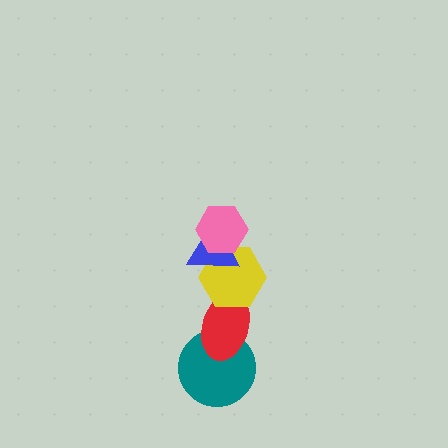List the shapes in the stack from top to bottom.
From top to bottom: the pink hexagon, the blue triangle, the yellow hexagon, the red ellipse, the teal circle.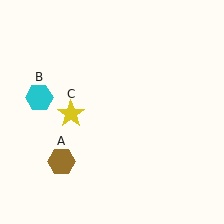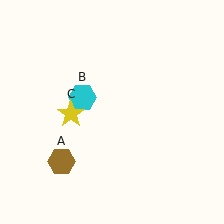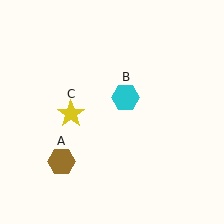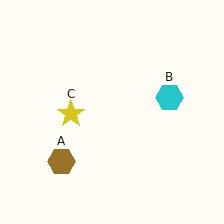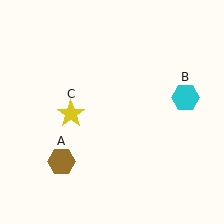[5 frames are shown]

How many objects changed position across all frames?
1 object changed position: cyan hexagon (object B).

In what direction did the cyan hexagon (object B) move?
The cyan hexagon (object B) moved right.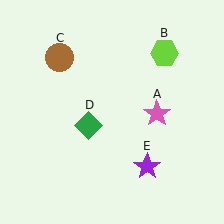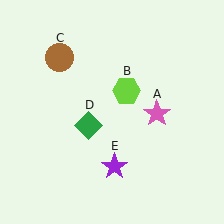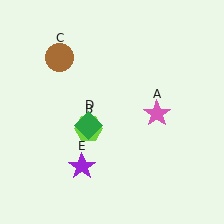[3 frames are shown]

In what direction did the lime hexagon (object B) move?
The lime hexagon (object B) moved down and to the left.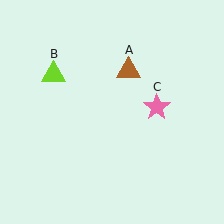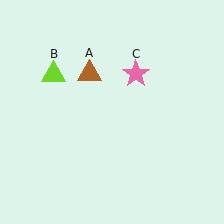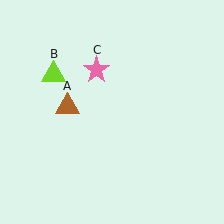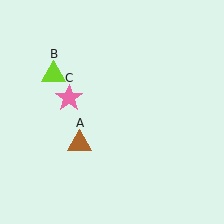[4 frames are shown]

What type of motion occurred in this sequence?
The brown triangle (object A), pink star (object C) rotated counterclockwise around the center of the scene.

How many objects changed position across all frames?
2 objects changed position: brown triangle (object A), pink star (object C).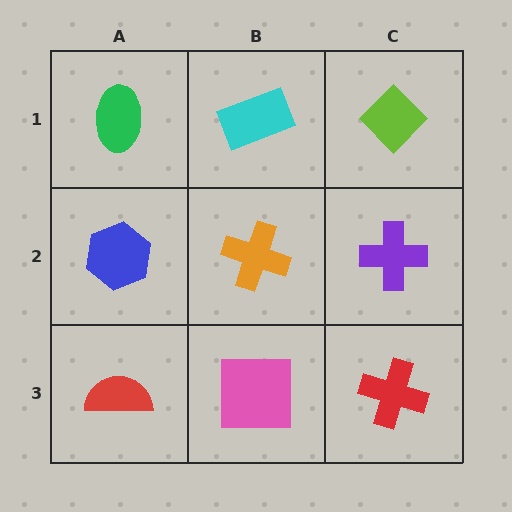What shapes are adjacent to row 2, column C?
A lime diamond (row 1, column C), a red cross (row 3, column C), an orange cross (row 2, column B).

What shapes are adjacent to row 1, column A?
A blue hexagon (row 2, column A), a cyan rectangle (row 1, column B).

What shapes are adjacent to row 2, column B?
A cyan rectangle (row 1, column B), a pink square (row 3, column B), a blue hexagon (row 2, column A), a purple cross (row 2, column C).